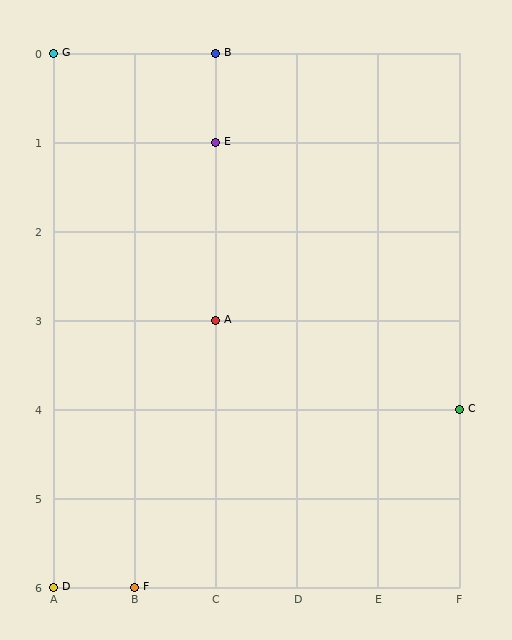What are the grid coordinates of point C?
Point C is at grid coordinates (F, 4).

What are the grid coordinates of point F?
Point F is at grid coordinates (B, 6).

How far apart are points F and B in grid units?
Points F and B are 1 column and 6 rows apart (about 6.1 grid units diagonally).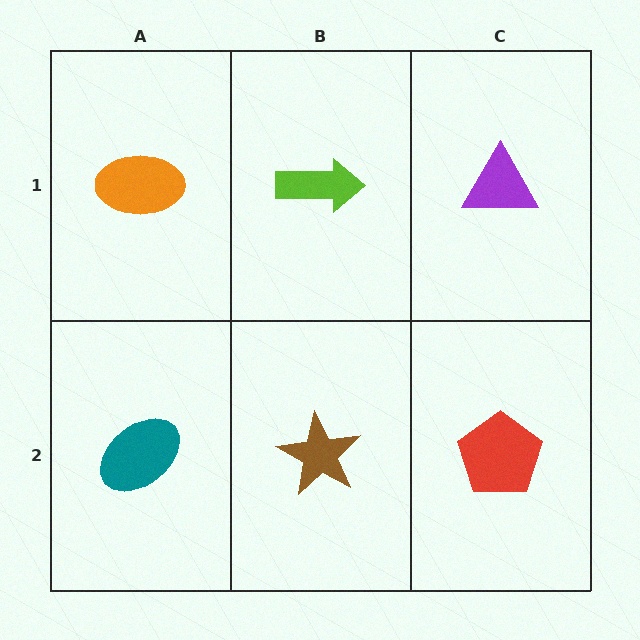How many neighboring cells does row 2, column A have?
2.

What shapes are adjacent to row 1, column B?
A brown star (row 2, column B), an orange ellipse (row 1, column A), a purple triangle (row 1, column C).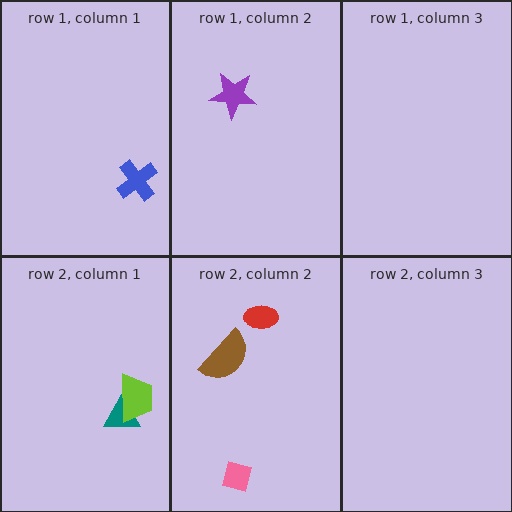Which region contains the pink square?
The row 2, column 2 region.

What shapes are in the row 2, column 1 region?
The teal triangle, the lime trapezoid.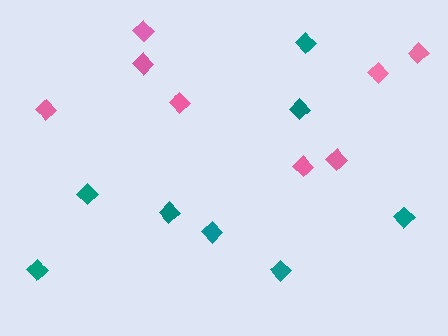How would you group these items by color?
There are 2 groups: one group of pink diamonds (8) and one group of teal diamonds (8).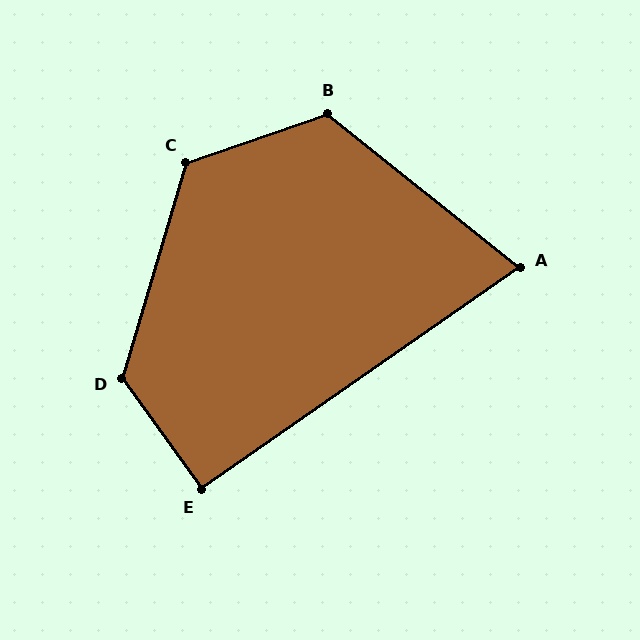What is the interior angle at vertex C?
Approximately 126 degrees (obtuse).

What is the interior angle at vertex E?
Approximately 91 degrees (approximately right).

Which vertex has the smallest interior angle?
A, at approximately 74 degrees.